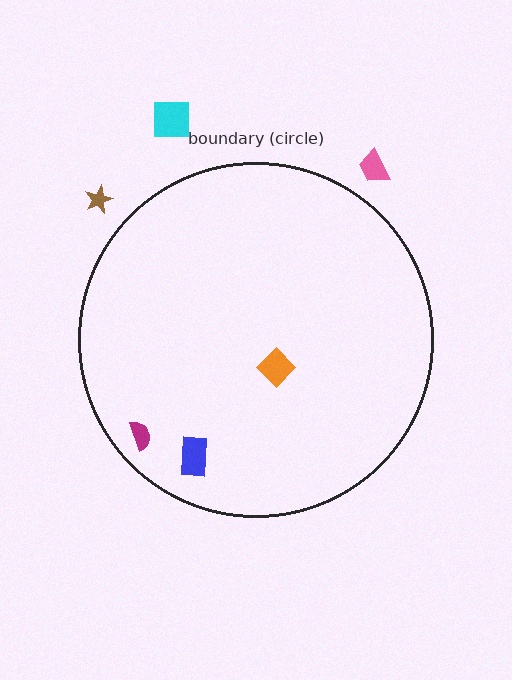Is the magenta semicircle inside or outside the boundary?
Inside.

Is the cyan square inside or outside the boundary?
Outside.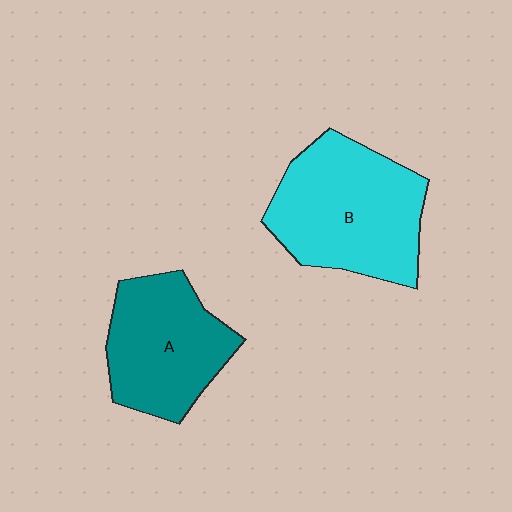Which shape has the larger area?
Shape B (cyan).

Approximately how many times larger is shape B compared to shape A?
Approximately 1.3 times.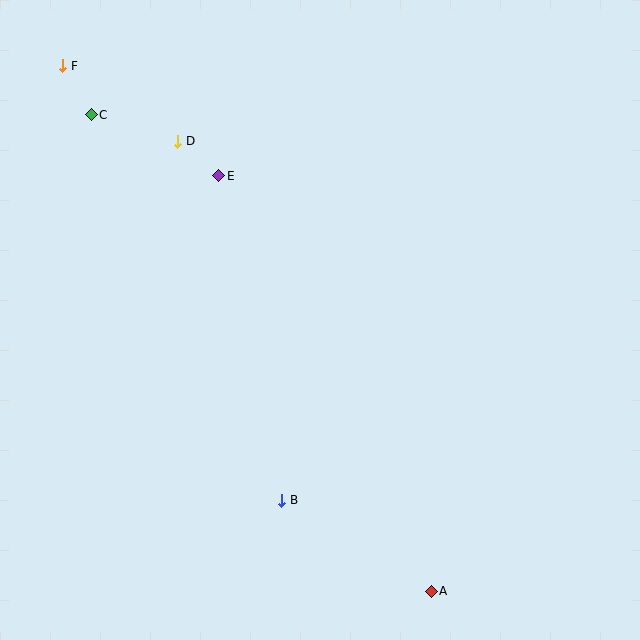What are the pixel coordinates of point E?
Point E is at (219, 176).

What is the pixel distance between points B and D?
The distance between B and D is 374 pixels.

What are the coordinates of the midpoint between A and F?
The midpoint between A and F is at (247, 328).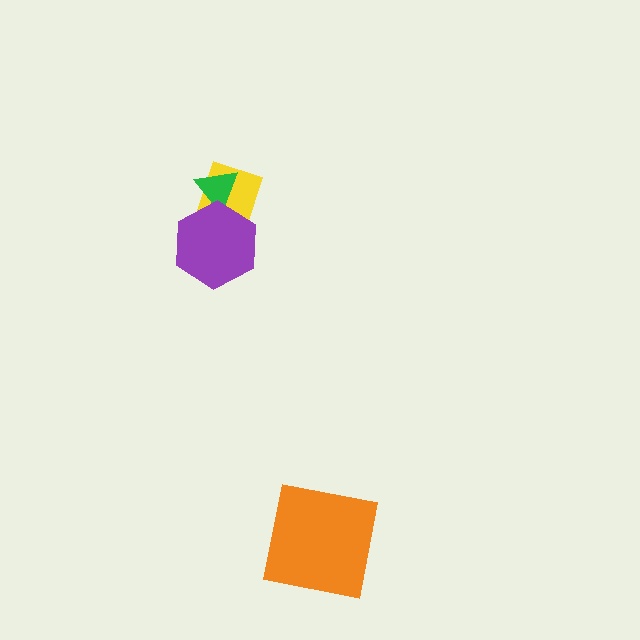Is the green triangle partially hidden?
Yes, it is partially covered by another shape.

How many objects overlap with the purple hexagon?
2 objects overlap with the purple hexagon.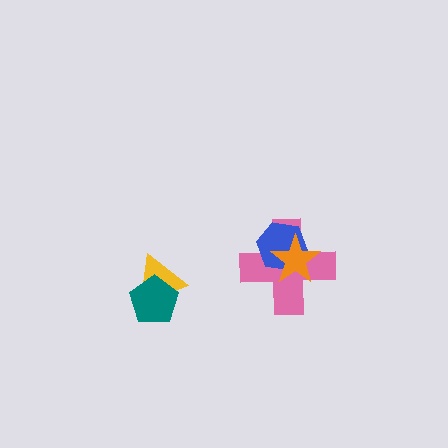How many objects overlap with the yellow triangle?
1 object overlaps with the yellow triangle.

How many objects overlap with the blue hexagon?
2 objects overlap with the blue hexagon.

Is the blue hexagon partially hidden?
Yes, it is partially covered by another shape.